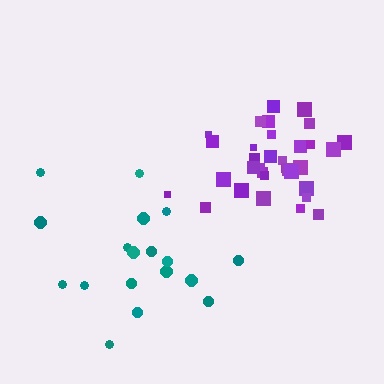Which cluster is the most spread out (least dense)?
Teal.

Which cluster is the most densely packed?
Purple.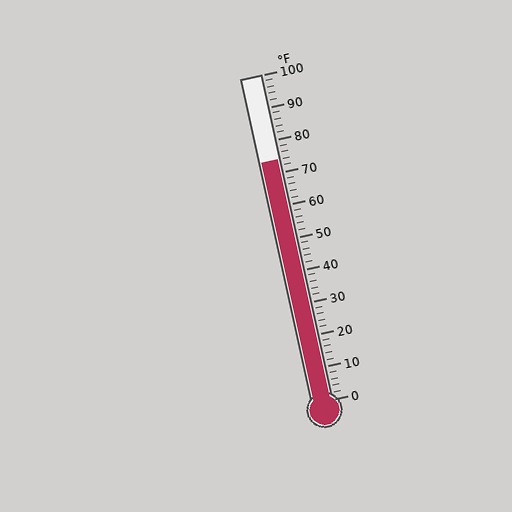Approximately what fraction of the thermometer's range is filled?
The thermometer is filled to approximately 75% of its range.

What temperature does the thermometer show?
The thermometer shows approximately 74°F.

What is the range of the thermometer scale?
The thermometer scale ranges from 0°F to 100°F.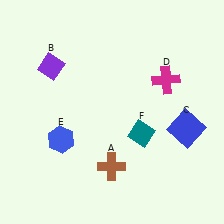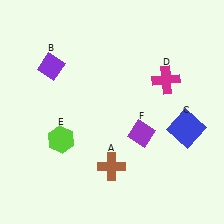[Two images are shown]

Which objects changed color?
E changed from blue to lime. F changed from teal to purple.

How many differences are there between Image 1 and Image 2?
There are 2 differences between the two images.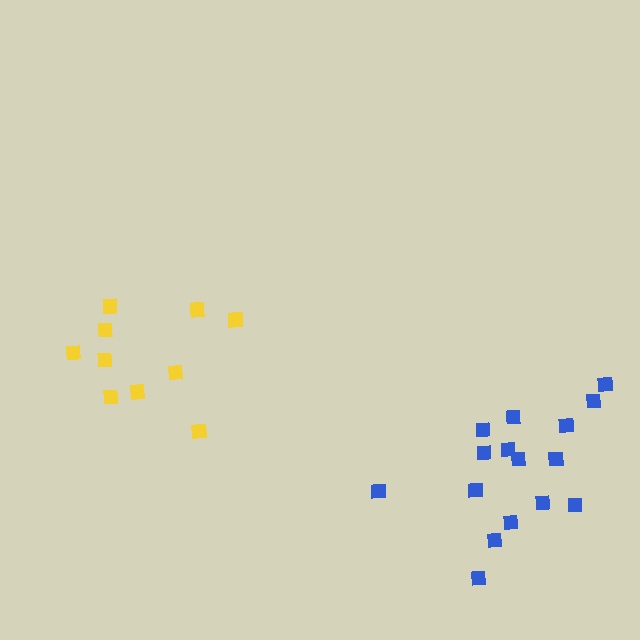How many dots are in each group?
Group 1: 16 dots, Group 2: 10 dots (26 total).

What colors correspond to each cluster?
The clusters are colored: blue, yellow.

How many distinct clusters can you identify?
There are 2 distinct clusters.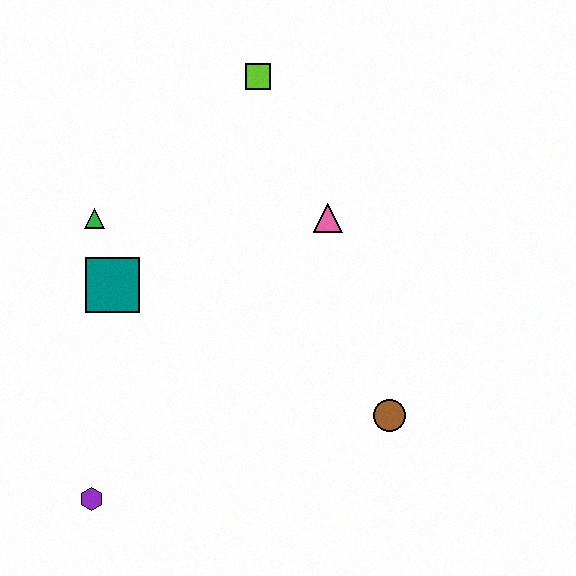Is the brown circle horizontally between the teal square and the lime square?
No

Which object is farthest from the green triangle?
The brown circle is farthest from the green triangle.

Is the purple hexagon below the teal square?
Yes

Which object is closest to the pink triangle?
The lime square is closest to the pink triangle.